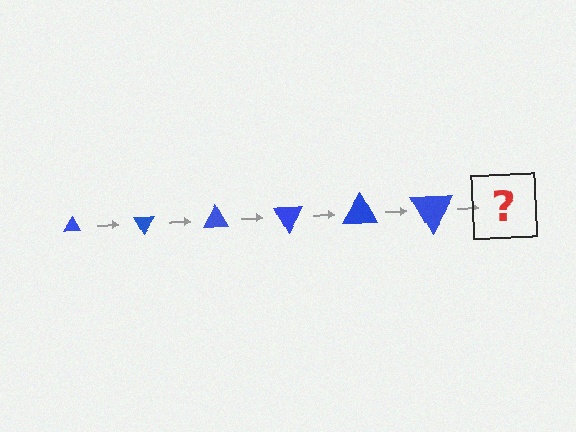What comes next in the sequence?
The next element should be a triangle, larger than the previous one and rotated 360 degrees from the start.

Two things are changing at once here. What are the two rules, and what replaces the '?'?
The two rules are that the triangle grows larger each step and it rotates 60 degrees each step. The '?' should be a triangle, larger than the previous one and rotated 360 degrees from the start.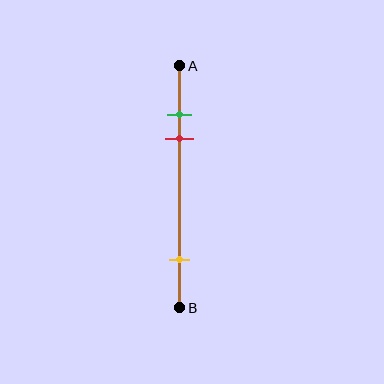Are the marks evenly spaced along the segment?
No, the marks are not evenly spaced.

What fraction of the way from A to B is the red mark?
The red mark is approximately 30% (0.3) of the way from A to B.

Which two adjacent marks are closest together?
The green and red marks are the closest adjacent pair.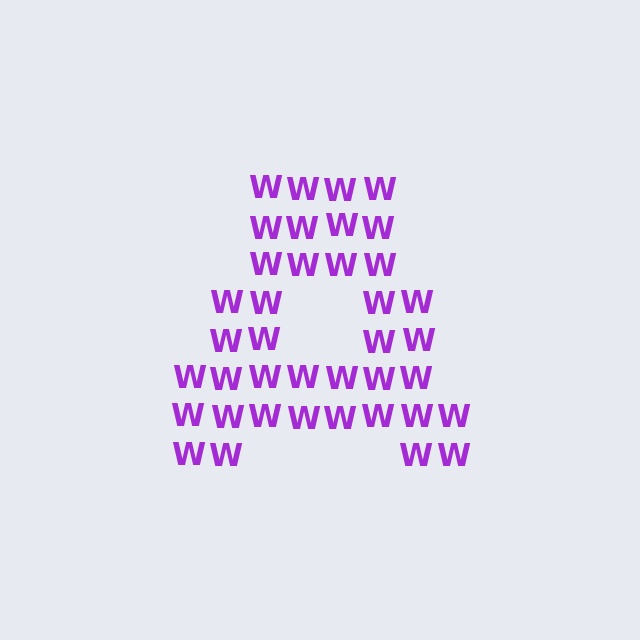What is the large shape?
The large shape is the letter A.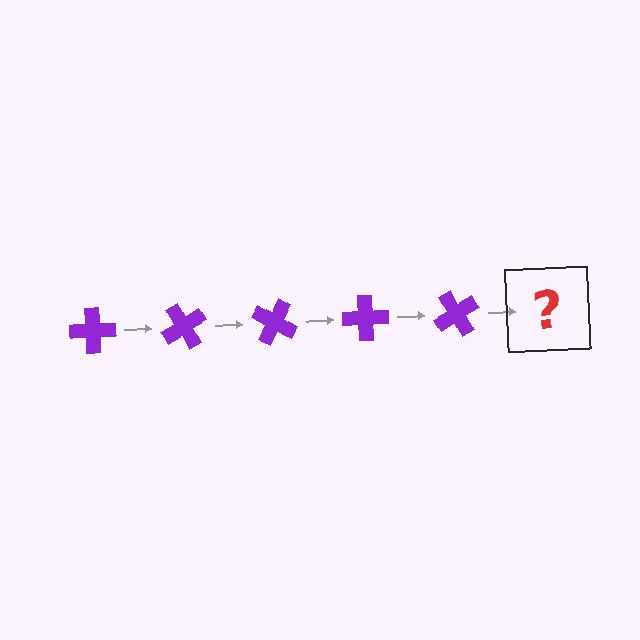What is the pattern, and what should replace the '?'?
The pattern is that the cross rotates 60 degrees each step. The '?' should be a purple cross rotated 300 degrees.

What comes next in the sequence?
The next element should be a purple cross rotated 300 degrees.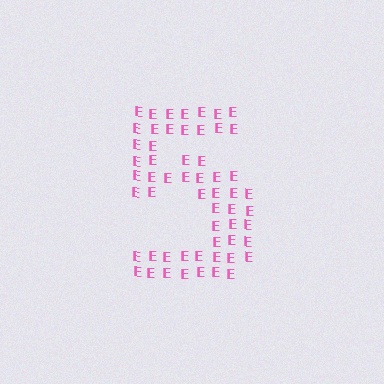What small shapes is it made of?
It is made of small letter E's.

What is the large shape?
The large shape is the digit 5.